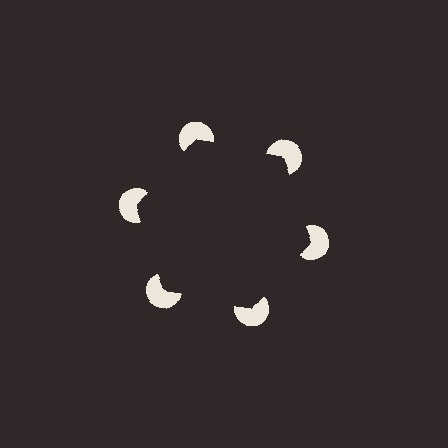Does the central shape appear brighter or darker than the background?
It typically appears slightly darker than the background, even though no actual brightness change is drawn.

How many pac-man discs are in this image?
There are 6 — one at each vertex of the illusory hexagon.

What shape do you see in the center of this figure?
An illusory hexagon — its edges are inferred from the aligned wedge cuts in the pac-man discs, not physically drawn.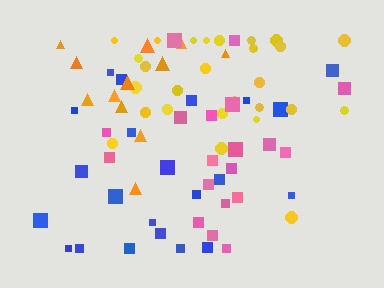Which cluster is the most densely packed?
Orange.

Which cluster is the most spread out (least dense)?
Blue.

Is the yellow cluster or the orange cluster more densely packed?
Orange.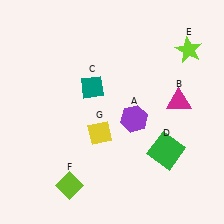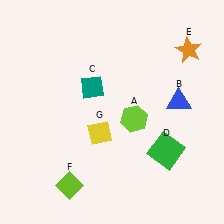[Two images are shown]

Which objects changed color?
A changed from purple to lime. B changed from magenta to blue. E changed from lime to orange.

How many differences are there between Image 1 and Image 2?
There are 3 differences between the two images.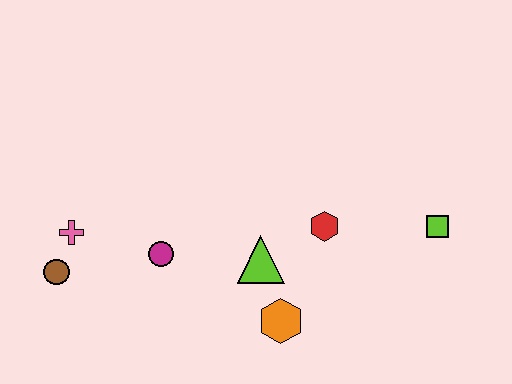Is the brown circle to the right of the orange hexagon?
No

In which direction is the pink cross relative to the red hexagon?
The pink cross is to the left of the red hexagon.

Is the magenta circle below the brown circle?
No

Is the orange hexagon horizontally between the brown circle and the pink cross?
No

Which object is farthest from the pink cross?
The lime square is farthest from the pink cross.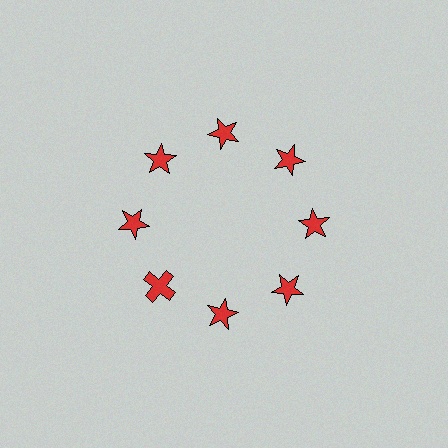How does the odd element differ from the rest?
It has a different shape: cross instead of star.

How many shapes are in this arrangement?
There are 8 shapes arranged in a ring pattern.